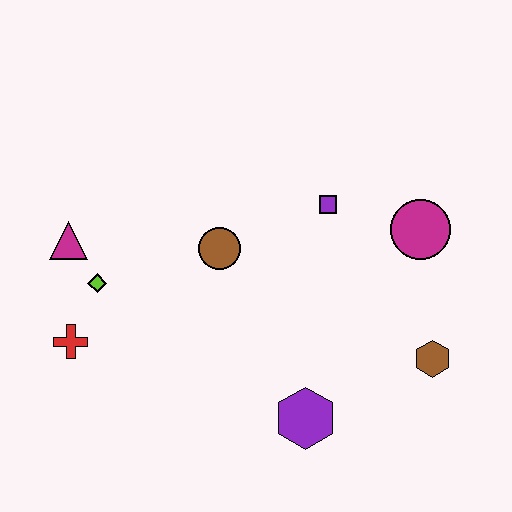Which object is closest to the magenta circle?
The purple square is closest to the magenta circle.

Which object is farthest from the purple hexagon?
The magenta triangle is farthest from the purple hexagon.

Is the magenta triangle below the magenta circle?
Yes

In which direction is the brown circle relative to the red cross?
The brown circle is to the right of the red cross.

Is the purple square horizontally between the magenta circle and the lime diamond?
Yes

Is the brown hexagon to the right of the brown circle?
Yes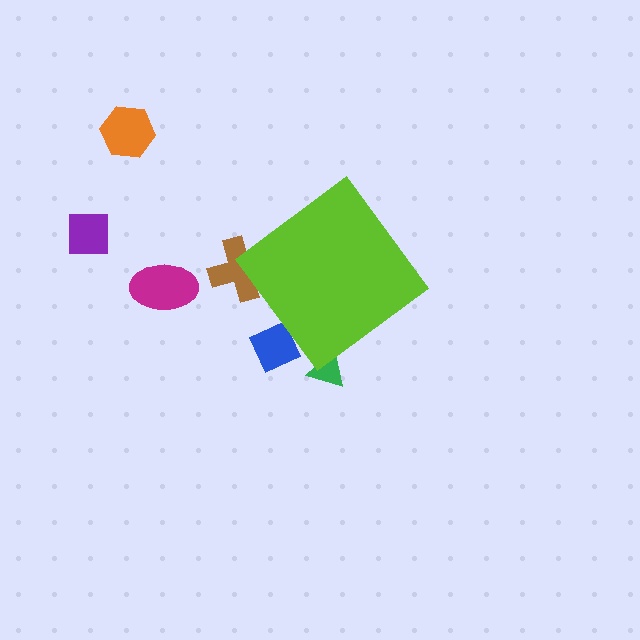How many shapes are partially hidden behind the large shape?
3 shapes are partially hidden.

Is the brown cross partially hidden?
Yes, the brown cross is partially hidden behind the lime diamond.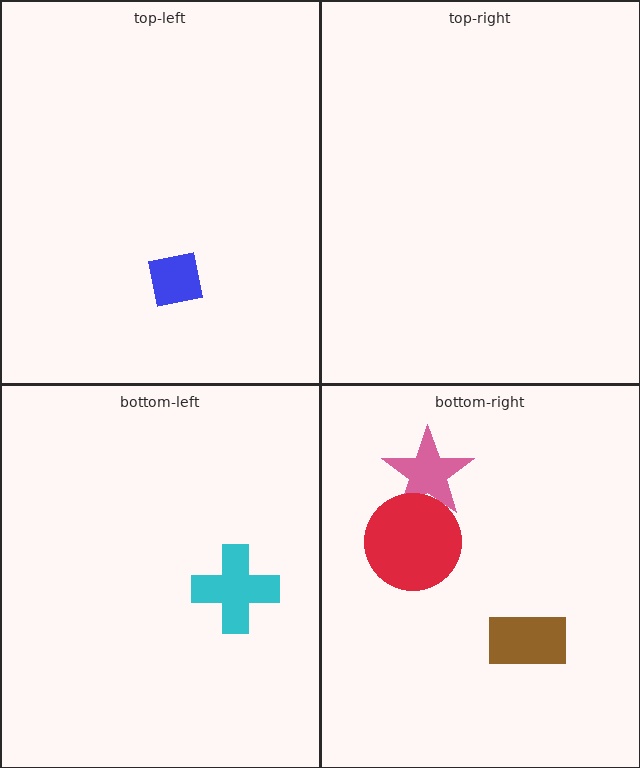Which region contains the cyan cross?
The bottom-left region.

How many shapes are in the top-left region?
1.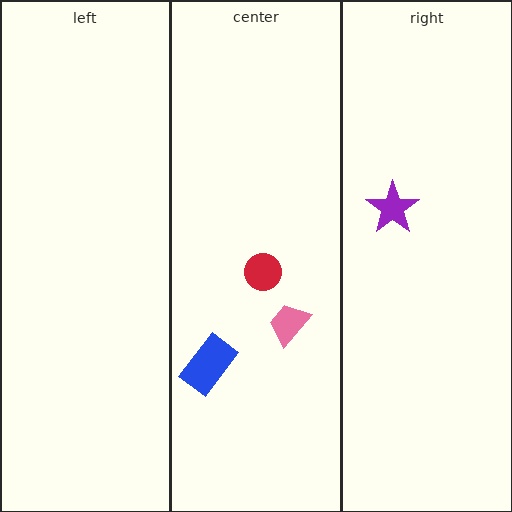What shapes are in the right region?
The purple star.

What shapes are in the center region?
The red circle, the pink trapezoid, the blue rectangle.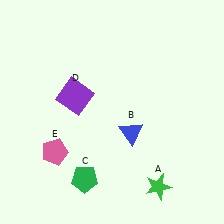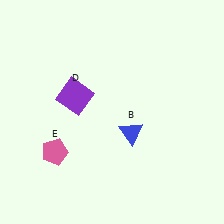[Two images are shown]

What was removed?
The green pentagon (C), the green star (A) were removed in Image 2.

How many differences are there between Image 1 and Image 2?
There are 2 differences between the two images.